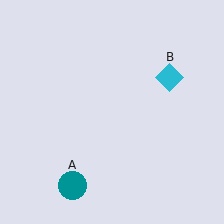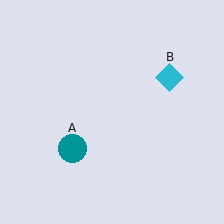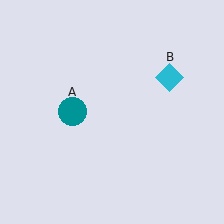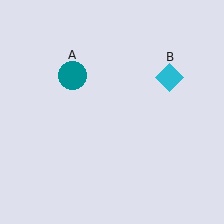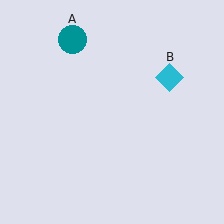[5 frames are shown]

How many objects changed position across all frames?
1 object changed position: teal circle (object A).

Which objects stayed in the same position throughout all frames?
Cyan diamond (object B) remained stationary.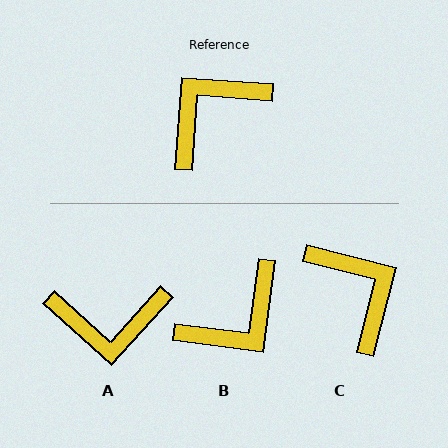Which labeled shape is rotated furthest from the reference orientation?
B, about 177 degrees away.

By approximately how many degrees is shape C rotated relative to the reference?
Approximately 100 degrees clockwise.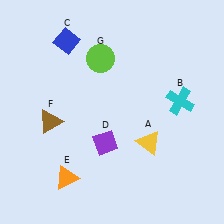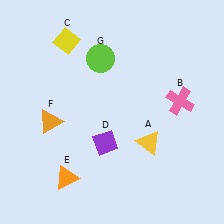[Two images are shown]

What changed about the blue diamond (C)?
In Image 1, C is blue. In Image 2, it changed to yellow.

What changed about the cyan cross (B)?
In Image 1, B is cyan. In Image 2, it changed to pink.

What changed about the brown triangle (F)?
In Image 1, F is brown. In Image 2, it changed to orange.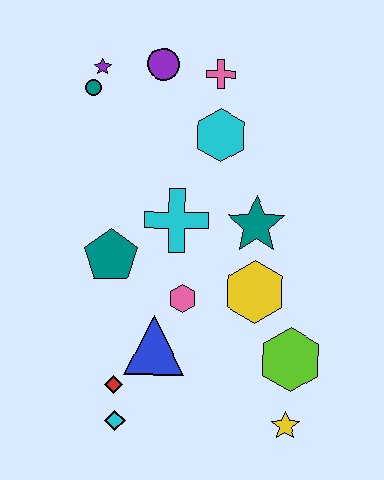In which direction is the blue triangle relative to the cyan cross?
The blue triangle is below the cyan cross.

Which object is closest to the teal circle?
The purple star is closest to the teal circle.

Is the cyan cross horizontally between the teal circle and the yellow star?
Yes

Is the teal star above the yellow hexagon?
Yes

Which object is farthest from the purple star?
The yellow star is farthest from the purple star.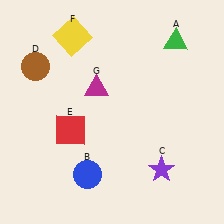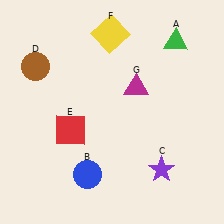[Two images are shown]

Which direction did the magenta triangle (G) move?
The magenta triangle (G) moved right.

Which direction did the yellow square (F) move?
The yellow square (F) moved right.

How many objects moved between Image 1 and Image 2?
2 objects moved between the two images.